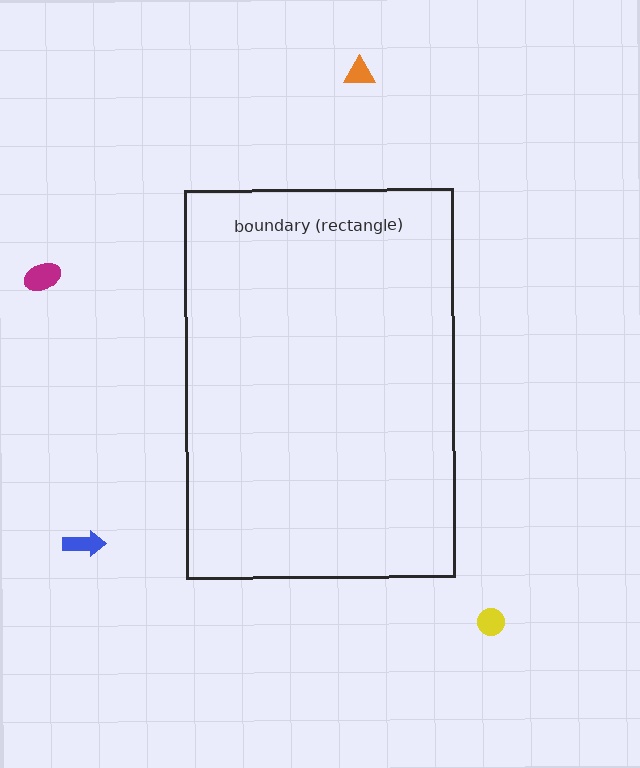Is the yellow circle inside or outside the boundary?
Outside.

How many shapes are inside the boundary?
0 inside, 4 outside.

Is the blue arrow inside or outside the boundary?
Outside.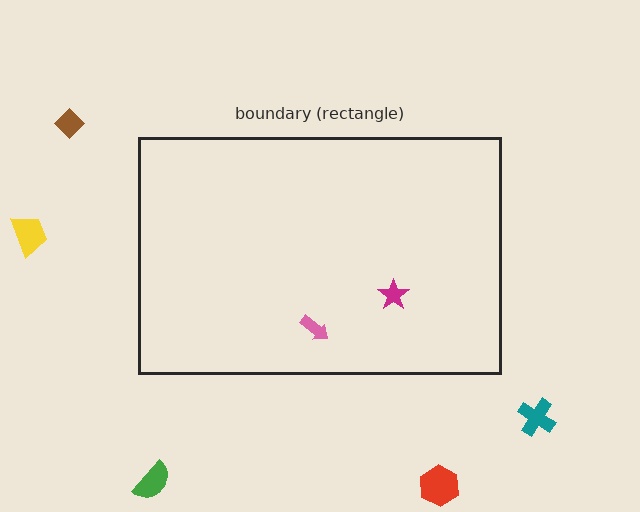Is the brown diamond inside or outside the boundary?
Outside.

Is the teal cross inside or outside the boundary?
Outside.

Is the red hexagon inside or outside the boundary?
Outside.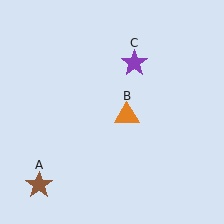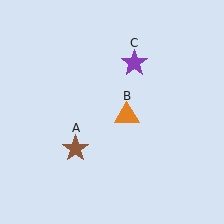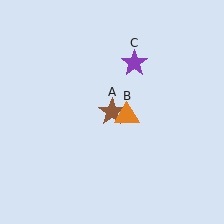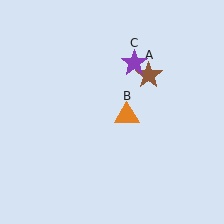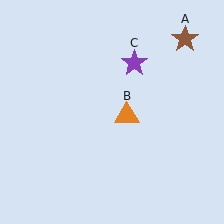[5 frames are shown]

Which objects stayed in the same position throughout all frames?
Orange triangle (object B) and purple star (object C) remained stationary.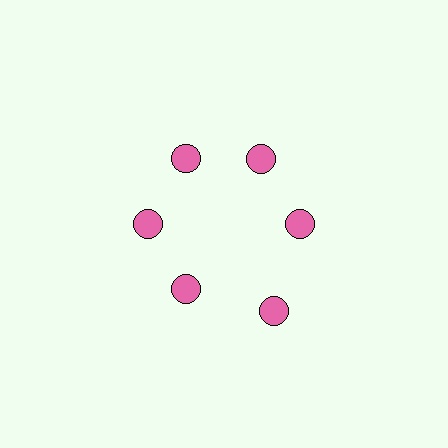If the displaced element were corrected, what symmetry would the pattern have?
It would have 6-fold rotational symmetry — the pattern would map onto itself every 60 degrees.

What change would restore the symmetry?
The symmetry would be restored by moving it inward, back onto the ring so that all 6 circles sit at equal angles and equal distance from the center.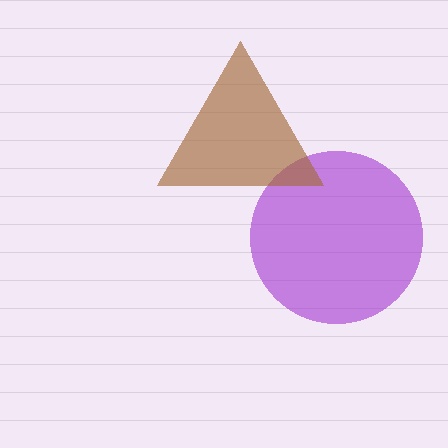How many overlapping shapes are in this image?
There are 2 overlapping shapes in the image.